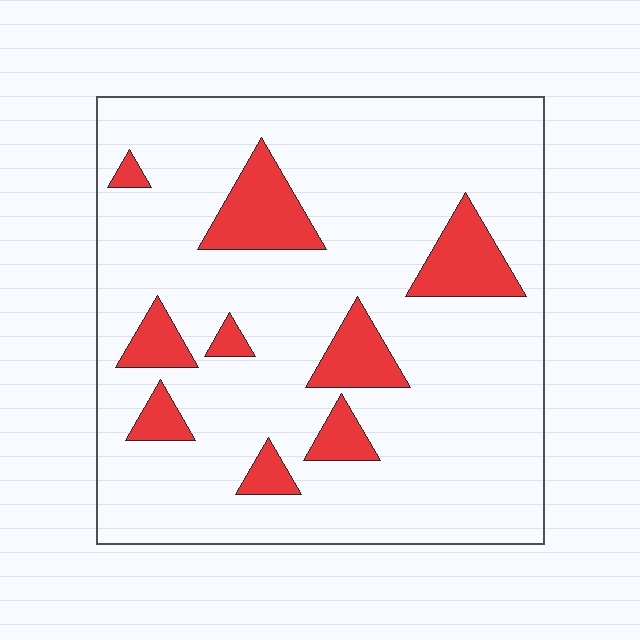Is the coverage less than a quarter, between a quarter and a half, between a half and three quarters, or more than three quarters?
Less than a quarter.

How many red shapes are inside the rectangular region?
9.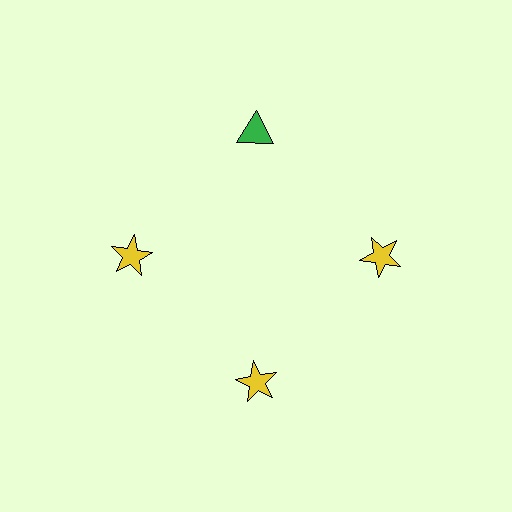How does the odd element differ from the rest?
It differs in both color (green instead of yellow) and shape (triangle instead of star).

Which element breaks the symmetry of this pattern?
The green triangle at roughly the 12 o'clock position breaks the symmetry. All other shapes are yellow stars.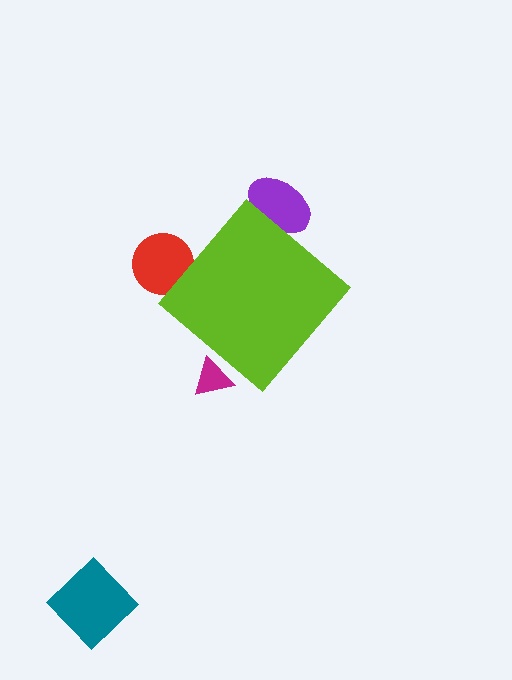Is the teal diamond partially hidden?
No, the teal diamond is fully visible.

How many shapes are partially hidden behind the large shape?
3 shapes are partially hidden.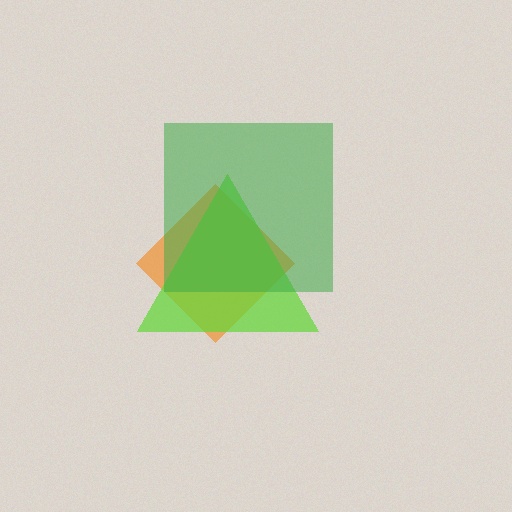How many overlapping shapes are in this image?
There are 3 overlapping shapes in the image.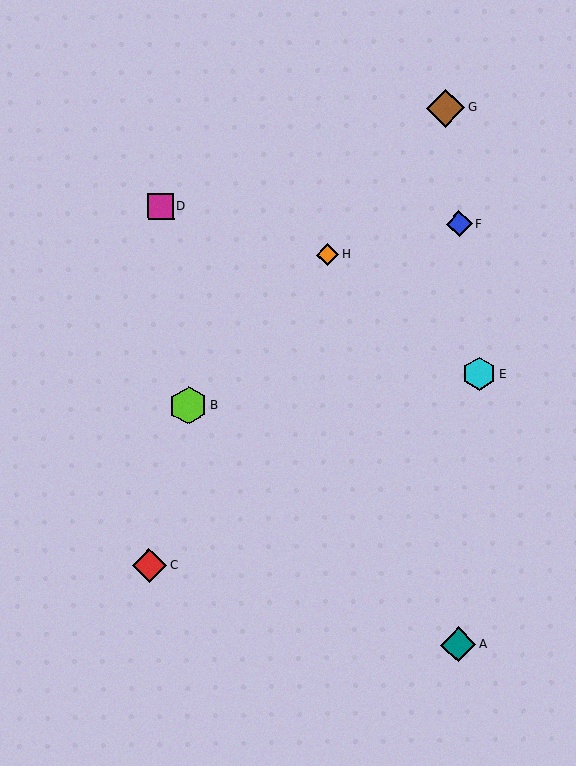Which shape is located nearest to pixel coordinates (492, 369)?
The cyan hexagon (labeled E) at (479, 374) is nearest to that location.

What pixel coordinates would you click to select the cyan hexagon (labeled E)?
Click at (479, 374) to select the cyan hexagon E.